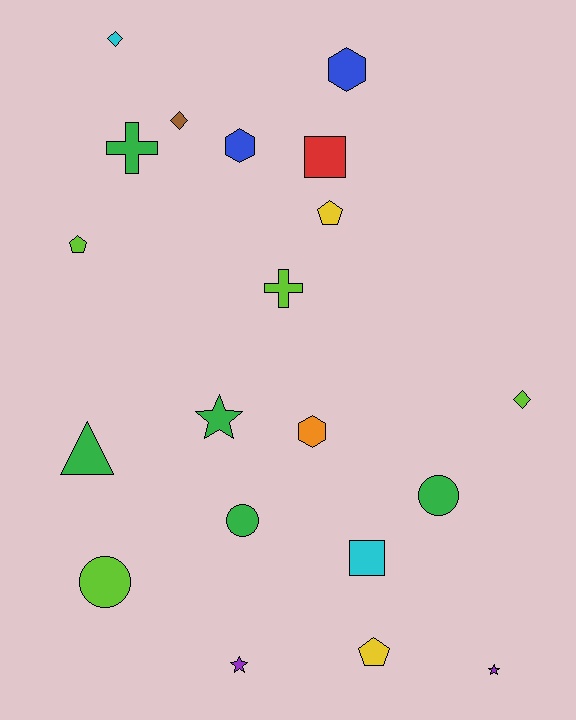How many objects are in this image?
There are 20 objects.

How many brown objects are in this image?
There is 1 brown object.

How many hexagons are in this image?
There are 3 hexagons.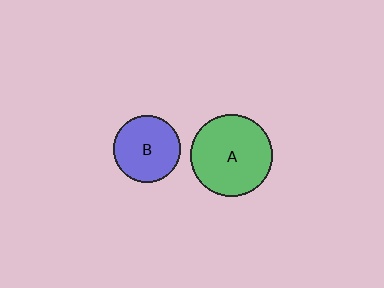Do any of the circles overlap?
No, none of the circles overlap.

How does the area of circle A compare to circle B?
Approximately 1.5 times.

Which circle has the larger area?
Circle A (green).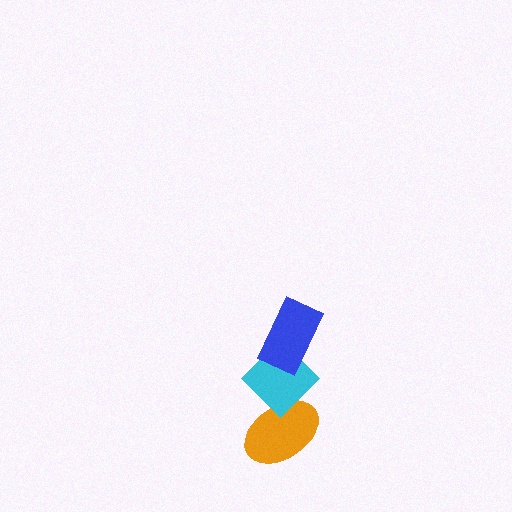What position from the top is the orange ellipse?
The orange ellipse is 3rd from the top.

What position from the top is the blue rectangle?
The blue rectangle is 1st from the top.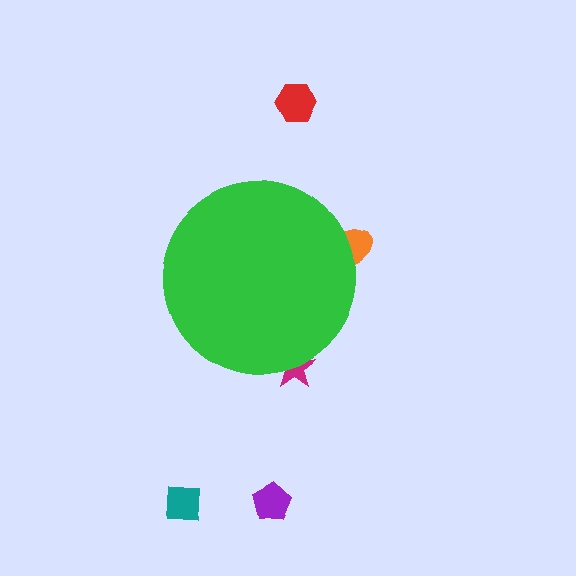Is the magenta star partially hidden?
Yes, the magenta star is partially hidden behind the green circle.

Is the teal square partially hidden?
No, the teal square is fully visible.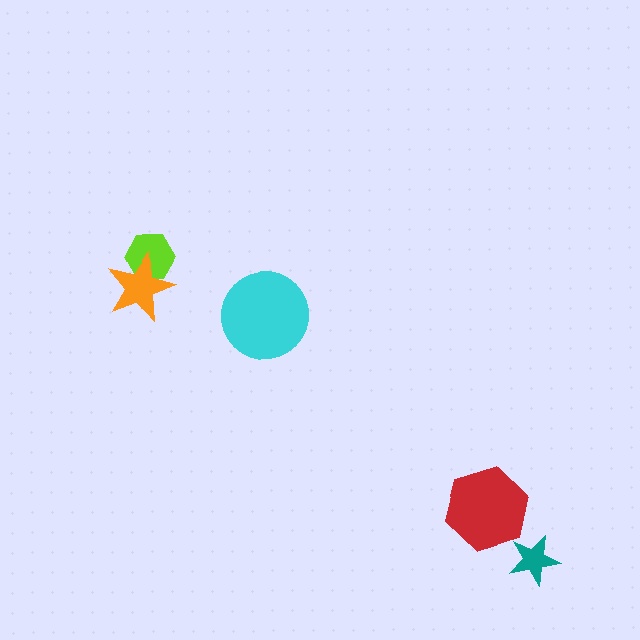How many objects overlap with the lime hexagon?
1 object overlaps with the lime hexagon.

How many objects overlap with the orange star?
1 object overlaps with the orange star.